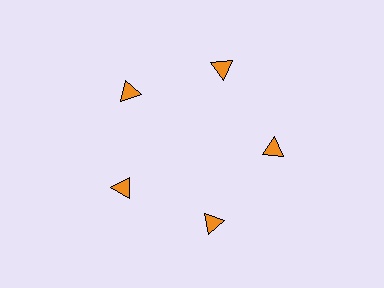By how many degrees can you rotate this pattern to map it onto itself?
The pattern maps onto itself every 72 degrees of rotation.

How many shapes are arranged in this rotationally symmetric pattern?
There are 5 shapes, arranged in 5 groups of 1.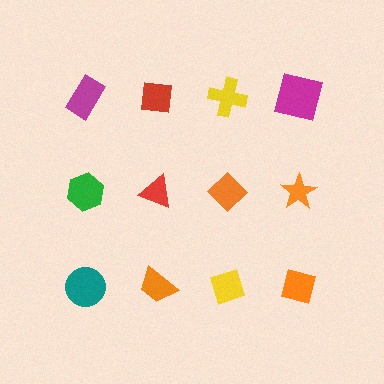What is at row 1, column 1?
A magenta rectangle.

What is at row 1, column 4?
A magenta square.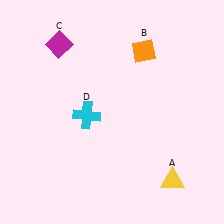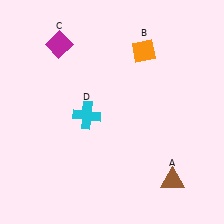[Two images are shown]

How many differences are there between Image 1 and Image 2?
There is 1 difference between the two images.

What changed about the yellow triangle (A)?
In Image 1, A is yellow. In Image 2, it changed to brown.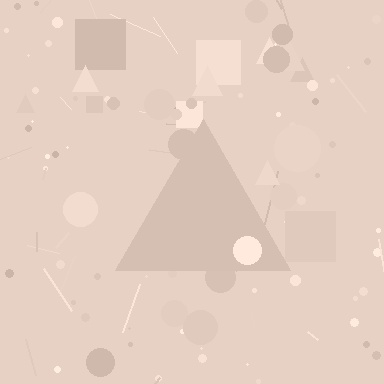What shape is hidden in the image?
A triangle is hidden in the image.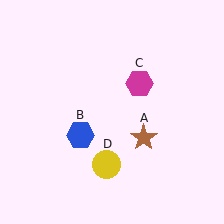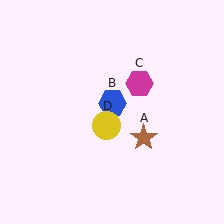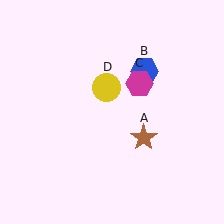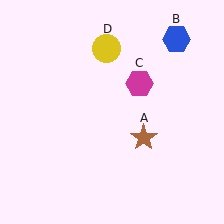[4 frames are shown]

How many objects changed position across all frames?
2 objects changed position: blue hexagon (object B), yellow circle (object D).